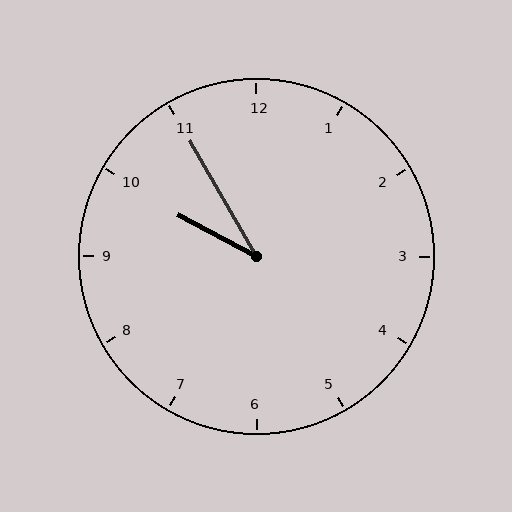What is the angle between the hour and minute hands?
Approximately 32 degrees.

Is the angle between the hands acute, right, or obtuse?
It is acute.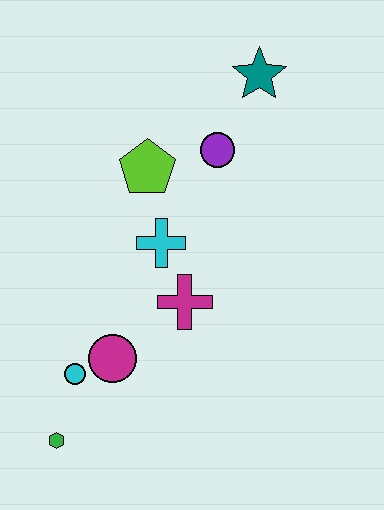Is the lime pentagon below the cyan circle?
No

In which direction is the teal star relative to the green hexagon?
The teal star is above the green hexagon.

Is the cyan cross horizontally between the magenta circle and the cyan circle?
No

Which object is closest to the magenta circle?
The cyan circle is closest to the magenta circle.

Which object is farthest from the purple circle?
The green hexagon is farthest from the purple circle.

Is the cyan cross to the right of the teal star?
No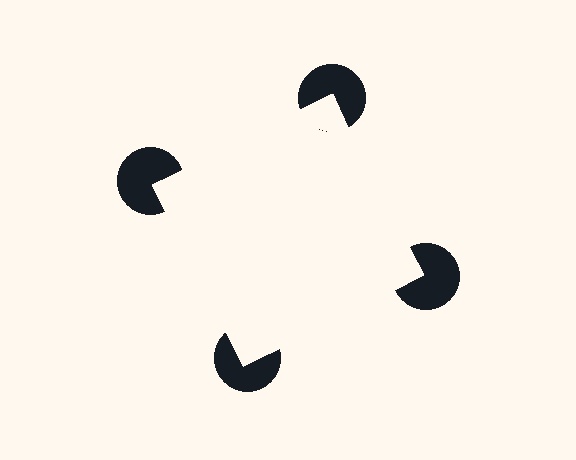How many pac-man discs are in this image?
There are 4 — one at each vertex of the illusory square.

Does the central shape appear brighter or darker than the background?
It typically appears slightly brighter than the background, even though no actual brightness change is drawn.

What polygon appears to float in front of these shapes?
An illusory square — its edges are inferred from the aligned wedge cuts in the pac-man discs, not physically drawn.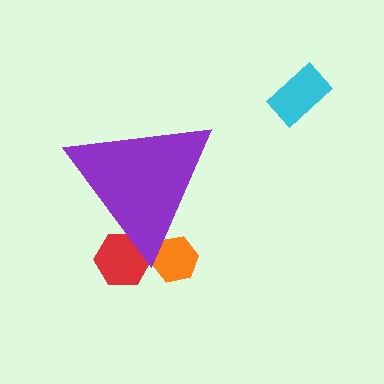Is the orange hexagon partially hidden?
Yes, the orange hexagon is partially hidden behind the purple triangle.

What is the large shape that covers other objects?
A purple triangle.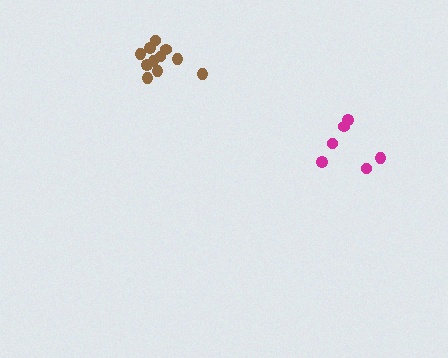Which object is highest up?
The brown cluster is topmost.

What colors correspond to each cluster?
The clusters are colored: magenta, brown.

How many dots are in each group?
Group 1: 6 dots, Group 2: 11 dots (17 total).